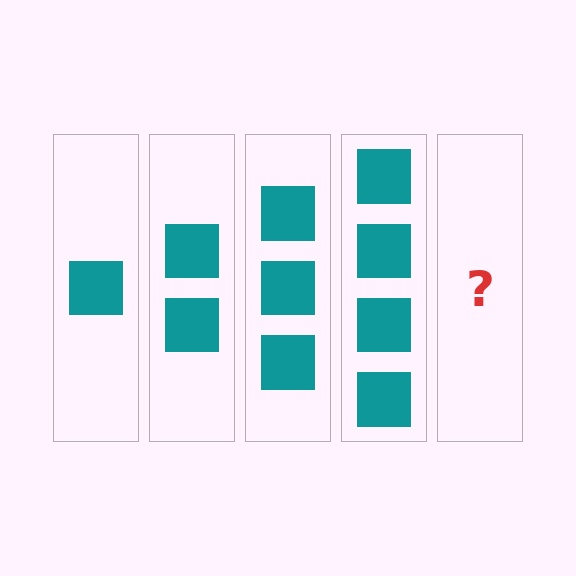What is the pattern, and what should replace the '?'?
The pattern is that each step adds one more square. The '?' should be 5 squares.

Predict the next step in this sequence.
The next step is 5 squares.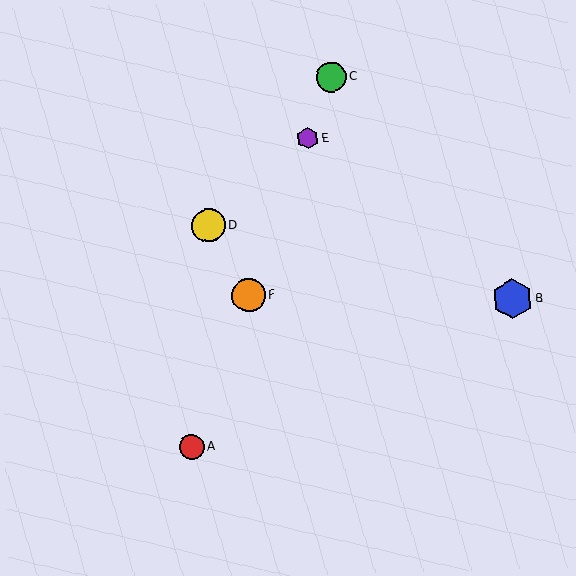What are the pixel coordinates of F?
Object F is at (249, 295).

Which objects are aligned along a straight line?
Objects A, C, E, F are aligned along a straight line.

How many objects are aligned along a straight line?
4 objects (A, C, E, F) are aligned along a straight line.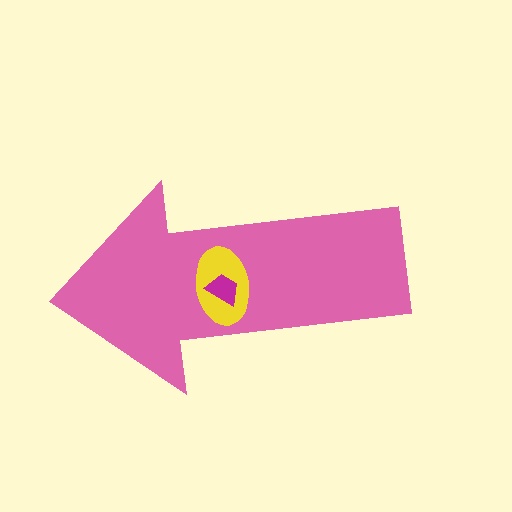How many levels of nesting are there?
3.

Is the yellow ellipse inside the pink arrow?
Yes.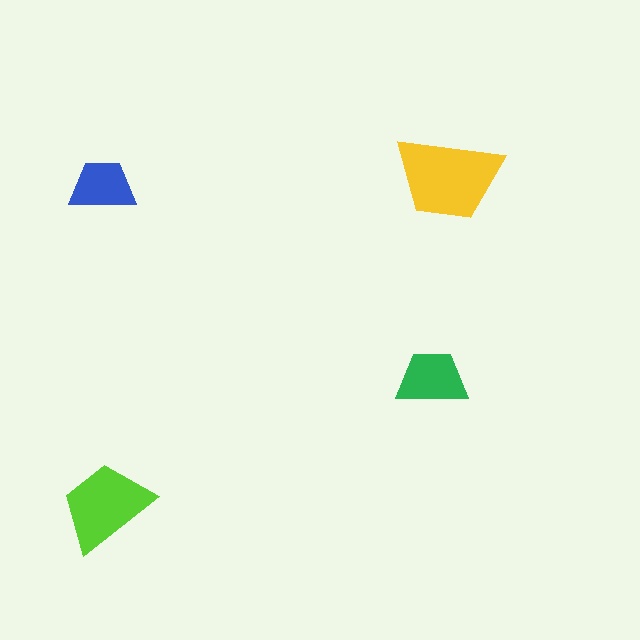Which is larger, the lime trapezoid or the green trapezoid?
The lime one.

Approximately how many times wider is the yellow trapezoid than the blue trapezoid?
About 1.5 times wider.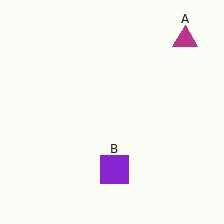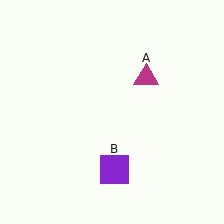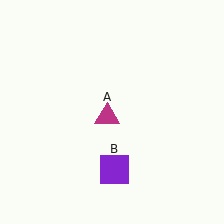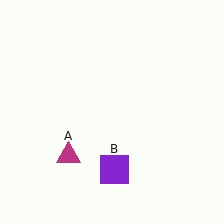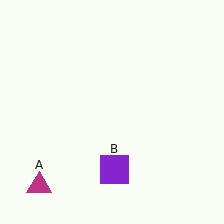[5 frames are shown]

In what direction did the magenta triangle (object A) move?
The magenta triangle (object A) moved down and to the left.